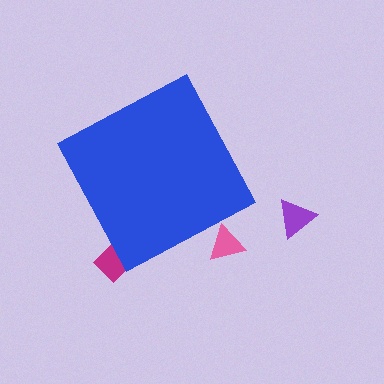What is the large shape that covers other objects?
A blue diamond.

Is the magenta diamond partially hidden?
Yes, the magenta diamond is partially hidden behind the blue diamond.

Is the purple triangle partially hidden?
No, the purple triangle is fully visible.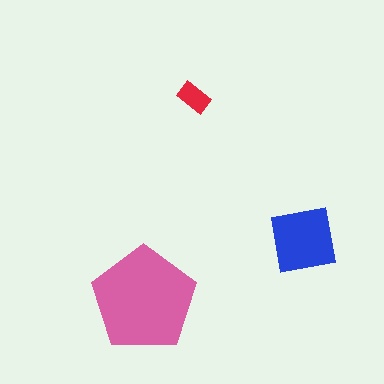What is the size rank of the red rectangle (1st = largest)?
3rd.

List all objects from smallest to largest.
The red rectangle, the blue square, the pink pentagon.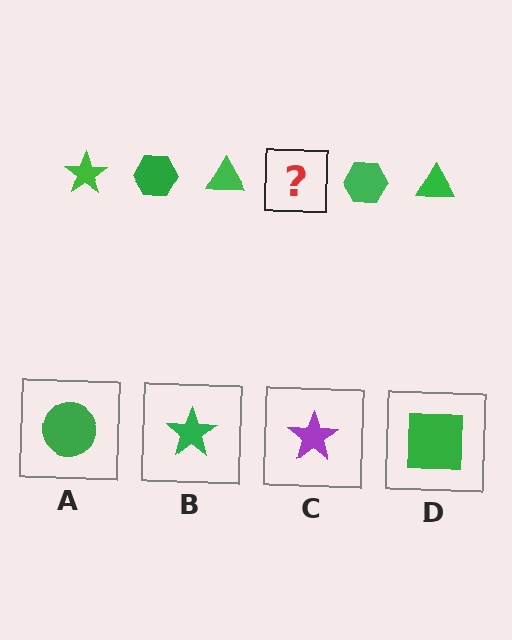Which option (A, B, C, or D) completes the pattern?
B.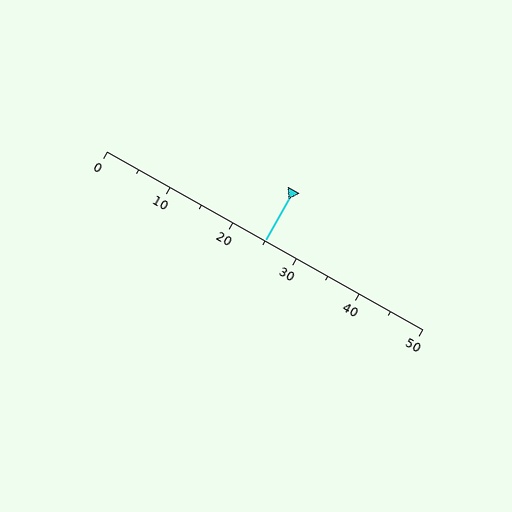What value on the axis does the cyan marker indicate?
The marker indicates approximately 25.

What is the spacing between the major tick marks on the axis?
The major ticks are spaced 10 apart.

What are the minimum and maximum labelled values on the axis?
The axis runs from 0 to 50.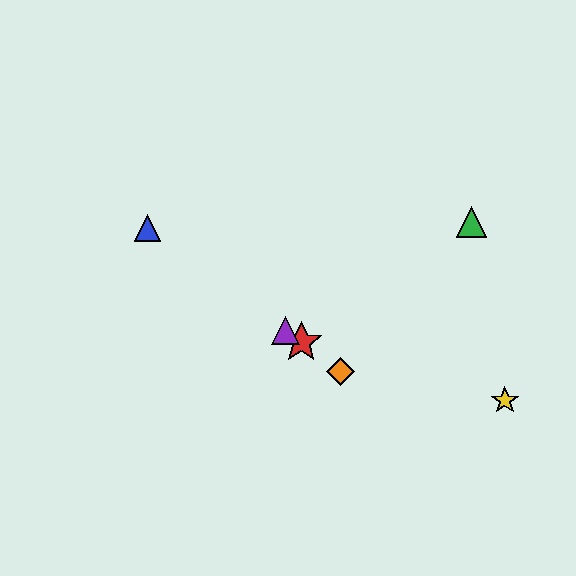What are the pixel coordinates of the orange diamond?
The orange diamond is at (340, 371).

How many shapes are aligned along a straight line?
4 shapes (the red star, the blue triangle, the purple triangle, the orange diamond) are aligned along a straight line.